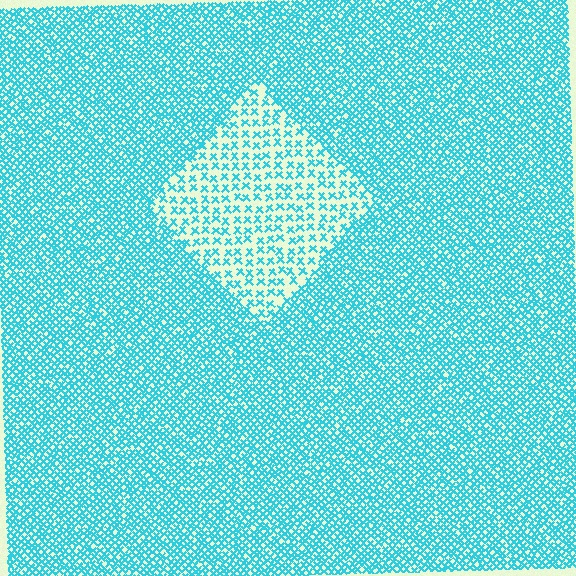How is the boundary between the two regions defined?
The boundary is defined by a change in element density (approximately 2.3x ratio). All elements are the same color, size, and shape.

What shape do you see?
I see a diamond.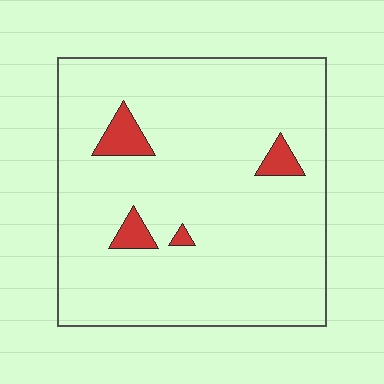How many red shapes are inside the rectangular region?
4.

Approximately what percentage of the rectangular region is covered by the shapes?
Approximately 5%.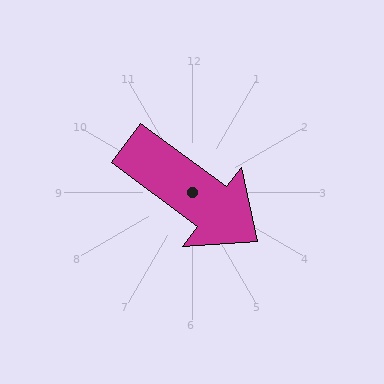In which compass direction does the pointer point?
Southeast.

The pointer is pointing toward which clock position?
Roughly 4 o'clock.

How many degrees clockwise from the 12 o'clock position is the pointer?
Approximately 127 degrees.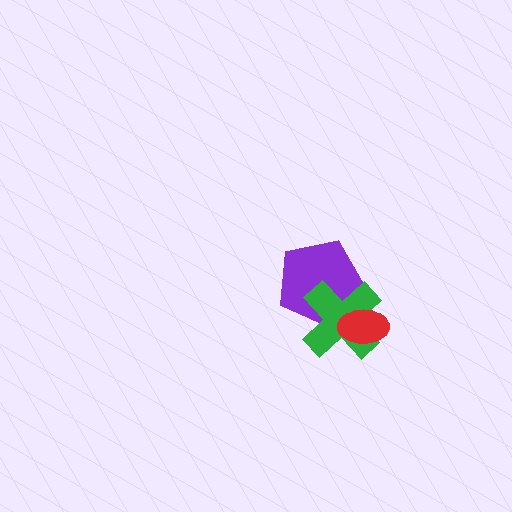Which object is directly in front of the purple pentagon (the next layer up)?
The green cross is directly in front of the purple pentagon.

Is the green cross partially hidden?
Yes, it is partially covered by another shape.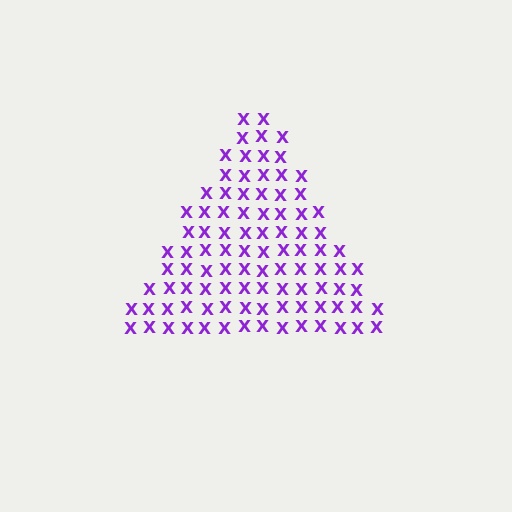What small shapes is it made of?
It is made of small letter X's.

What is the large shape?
The large shape is a triangle.